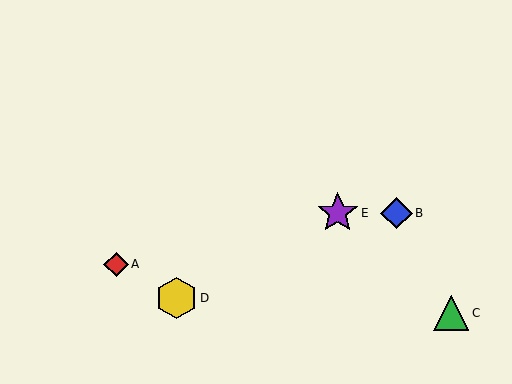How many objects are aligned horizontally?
2 objects (B, E) are aligned horizontally.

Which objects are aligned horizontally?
Objects B, E are aligned horizontally.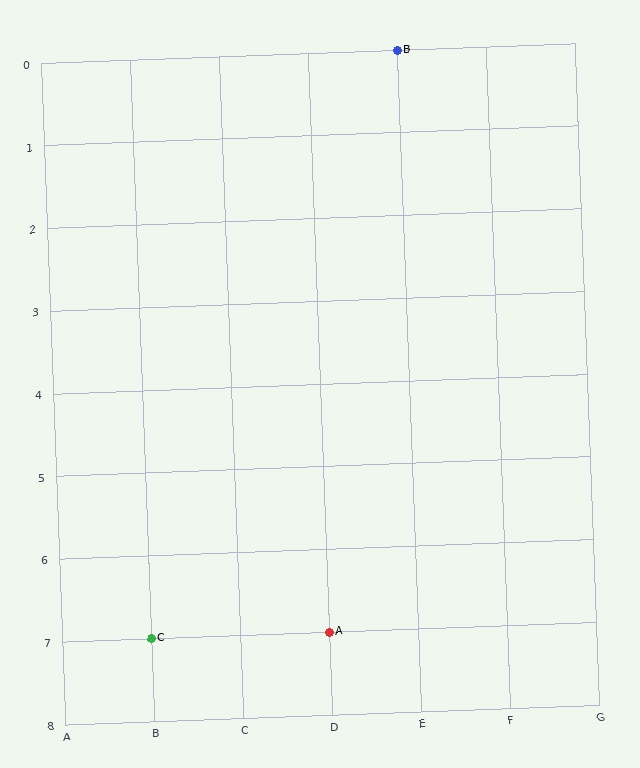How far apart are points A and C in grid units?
Points A and C are 2 columns apart.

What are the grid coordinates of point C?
Point C is at grid coordinates (B, 7).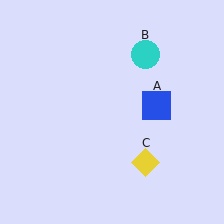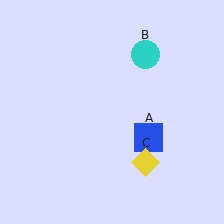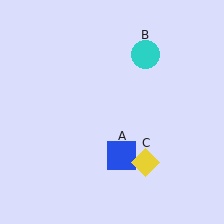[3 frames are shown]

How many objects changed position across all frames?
1 object changed position: blue square (object A).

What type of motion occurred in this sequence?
The blue square (object A) rotated clockwise around the center of the scene.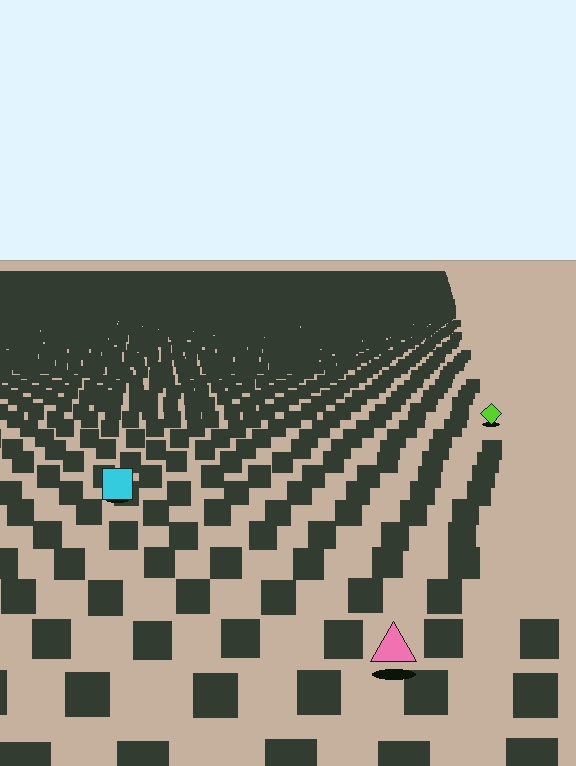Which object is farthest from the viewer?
The lime diamond is farthest from the viewer. It appears smaller and the ground texture around it is denser.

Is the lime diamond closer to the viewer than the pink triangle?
No. The pink triangle is closer — you can tell from the texture gradient: the ground texture is coarser near it.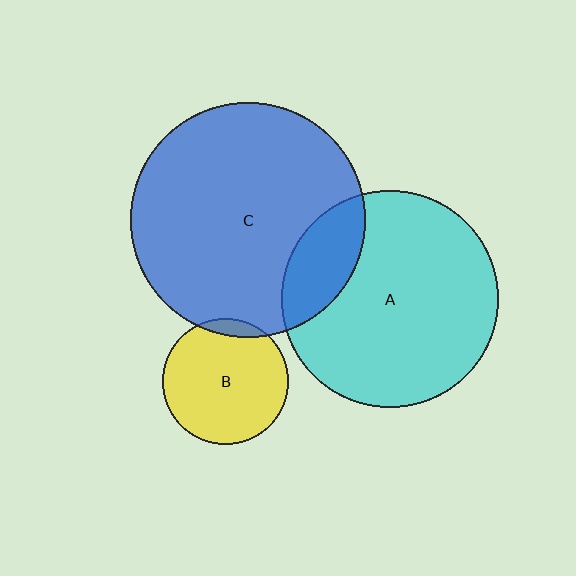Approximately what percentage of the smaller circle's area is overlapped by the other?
Approximately 5%.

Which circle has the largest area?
Circle C (blue).